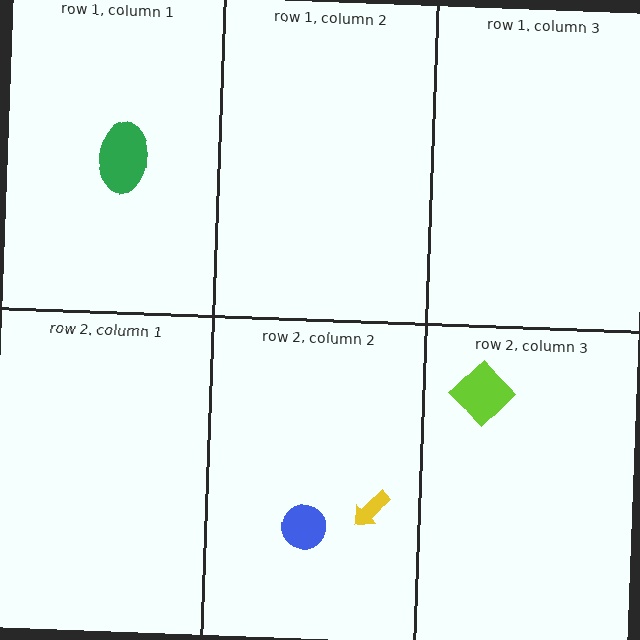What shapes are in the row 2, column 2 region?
The blue circle, the yellow arrow.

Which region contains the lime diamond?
The row 2, column 3 region.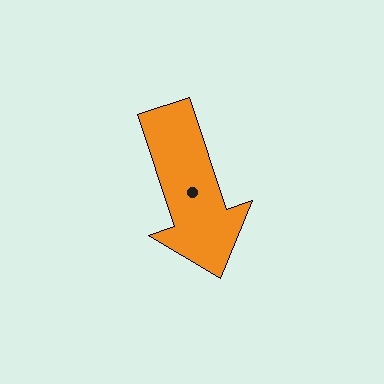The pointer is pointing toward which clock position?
Roughly 5 o'clock.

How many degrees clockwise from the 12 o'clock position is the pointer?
Approximately 162 degrees.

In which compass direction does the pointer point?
South.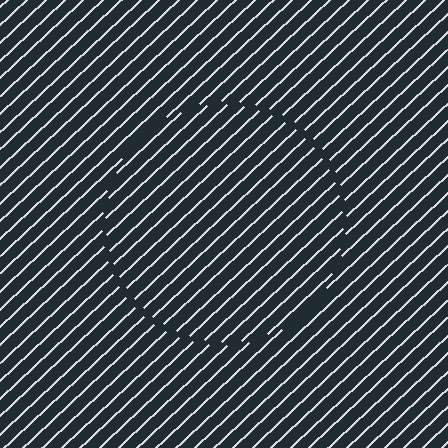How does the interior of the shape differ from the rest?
The interior of the shape contains the same grating, shifted by half a period — the contour is defined by the phase discontinuity where line-ends from the inner and outer gratings abut.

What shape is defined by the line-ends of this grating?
An illusory circle. The interior of the shape contains the same grating, shifted by half a period — the contour is defined by the phase discontinuity where line-ends from the inner and outer gratings abut.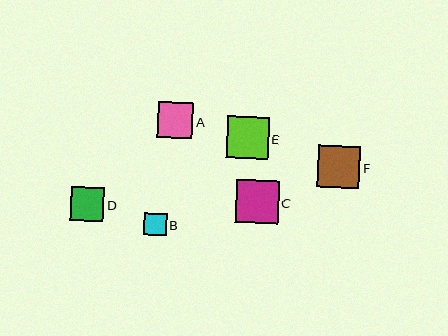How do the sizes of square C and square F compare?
Square C and square F are approximately the same size.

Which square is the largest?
Square C is the largest with a size of approximately 43 pixels.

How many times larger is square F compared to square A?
Square F is approximately 1.2 times the size of square A.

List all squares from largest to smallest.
From largest to smallest: C, F, E, A, D, B.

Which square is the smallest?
Square B is the smallest with a size of approximately 22 pixels.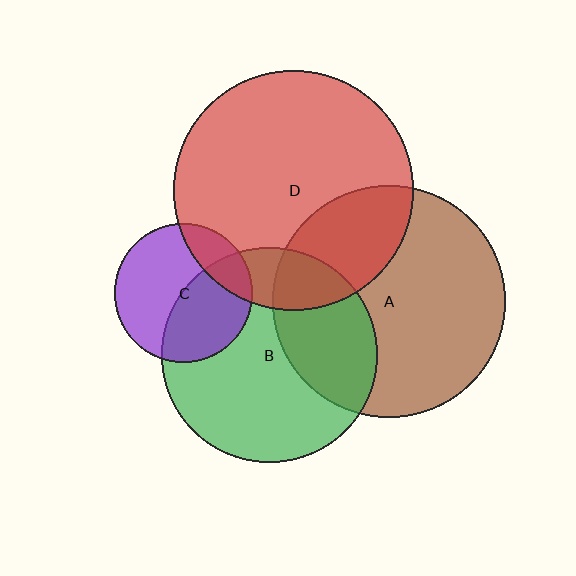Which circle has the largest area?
Circle D (red).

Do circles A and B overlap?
Yes.